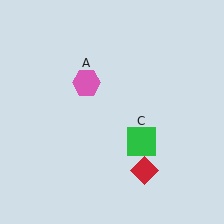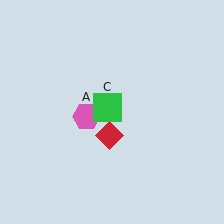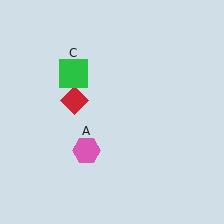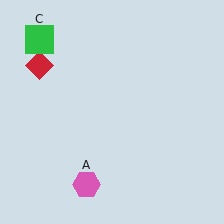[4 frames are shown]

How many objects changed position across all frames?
3 objects changed position: pink hexagon (object A), red diamond (object B), green square (object C).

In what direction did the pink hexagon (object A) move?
The pink hexagon (object A) moved down.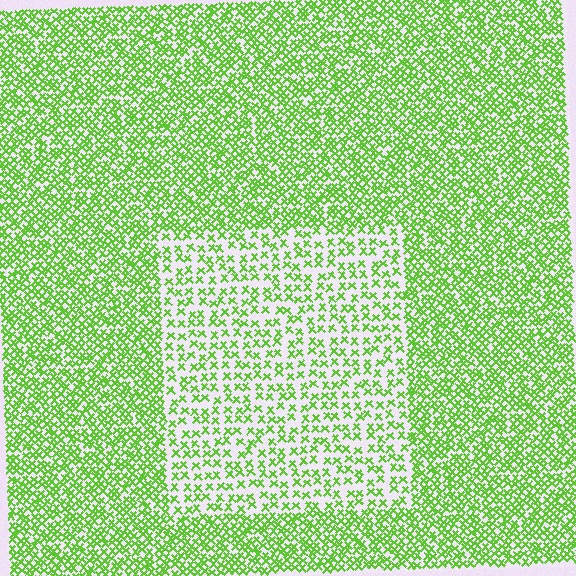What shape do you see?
I see a rectangle.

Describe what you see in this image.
The image contains small lime elements arranged at two different densities. A rectangle-shaped region is visible where the elements are less densely packed than the surrounding area.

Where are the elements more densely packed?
The elements are more densely packed outside the rectangle boundary.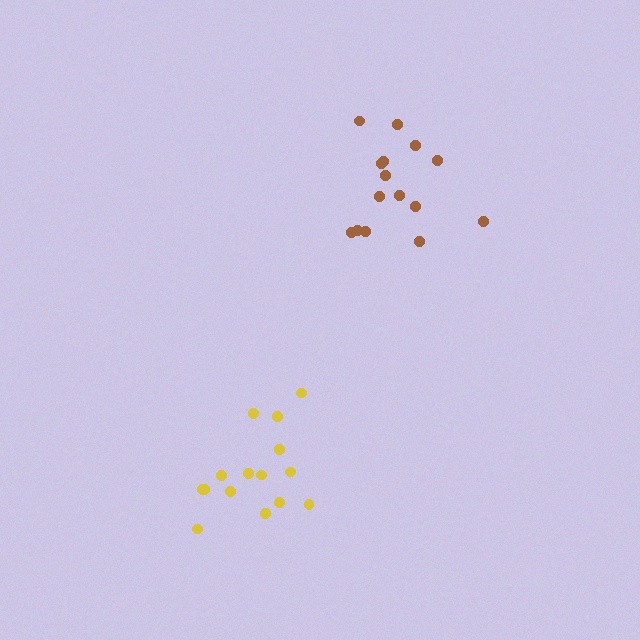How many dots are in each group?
Group 1: 15 dots, Group 2: 15 dots (30 total).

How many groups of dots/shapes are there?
There are 2 groups.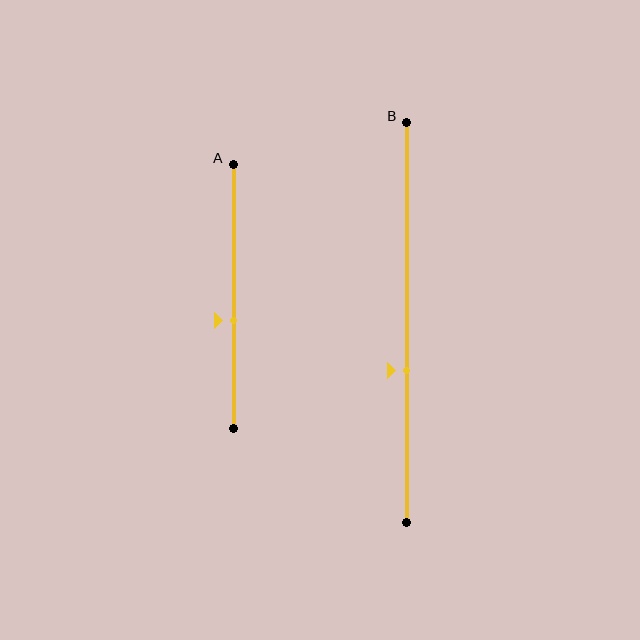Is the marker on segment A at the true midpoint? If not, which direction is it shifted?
No, the marker on segment A is shifted downward by about 9% of the segment length.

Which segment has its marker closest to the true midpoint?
Segment A has its marker closest to the true midpoint.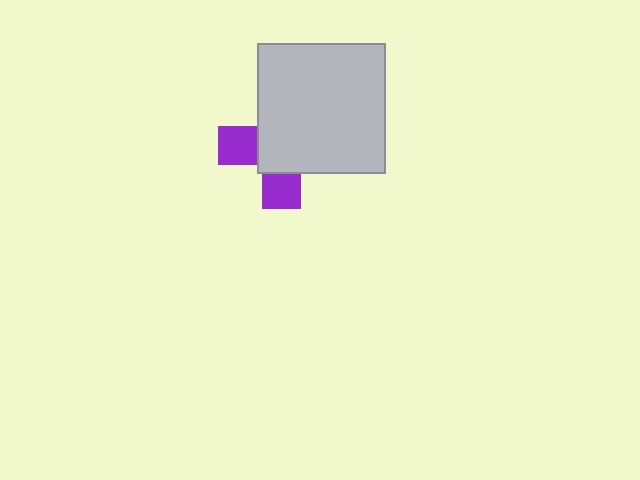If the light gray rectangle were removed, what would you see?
You would see the complete purple cross.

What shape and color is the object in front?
The object in front is a light gray rectangle.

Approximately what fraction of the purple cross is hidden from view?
Roughly 65% of the purple cross is hidden behind the light gray rectangle.